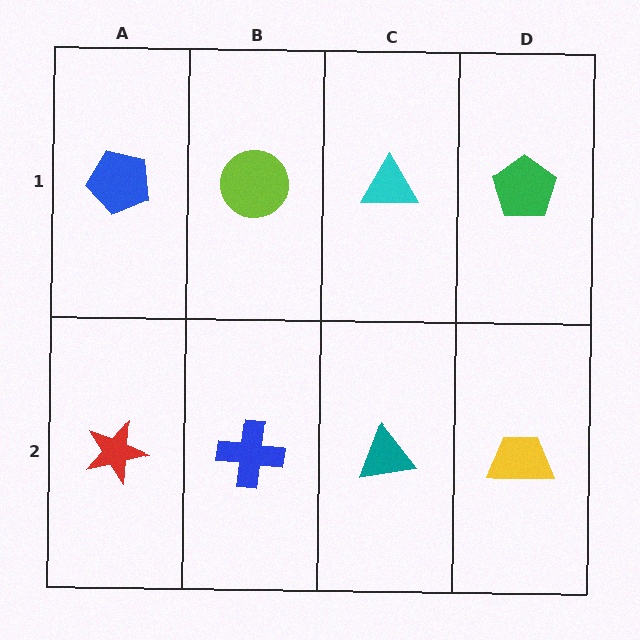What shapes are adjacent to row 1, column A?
A red star (row 2, column A), a lime circle (row 1, column B).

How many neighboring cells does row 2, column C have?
3.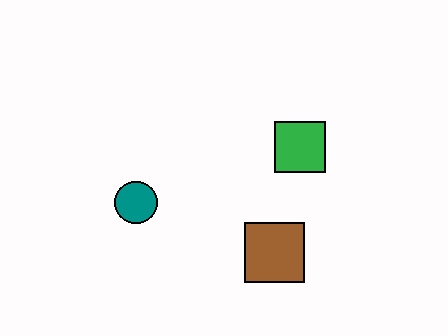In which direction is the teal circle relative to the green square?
The teal circle is to the left of the green square.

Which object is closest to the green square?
The brown square is closest to the green square.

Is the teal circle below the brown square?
No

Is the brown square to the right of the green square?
No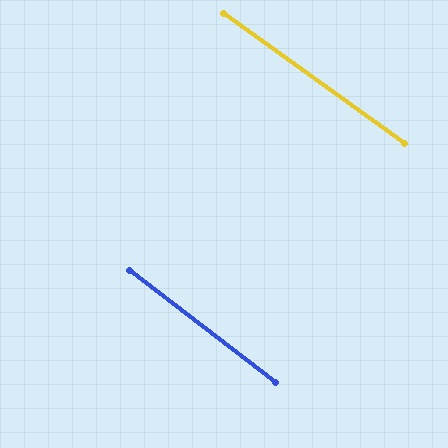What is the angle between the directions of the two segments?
Approximately 2 degrees.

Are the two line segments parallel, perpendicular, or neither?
Parallel — their directions differ by only 1.7°.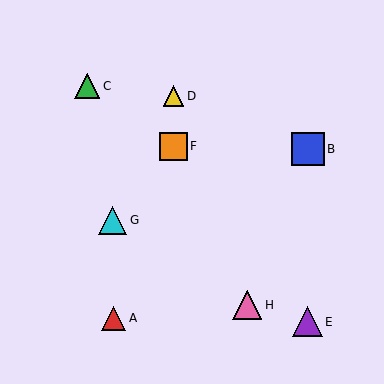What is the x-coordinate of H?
Object H is at x≈247.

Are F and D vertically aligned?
Yes, both are at x≈173.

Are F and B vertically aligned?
No, F is at x≈173 and B is at x≈308.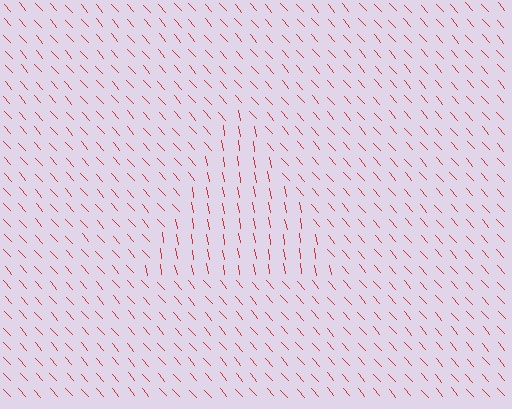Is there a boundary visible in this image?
Yes, there is a texture boundary formed by a change in line orientation.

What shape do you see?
I see a triangle.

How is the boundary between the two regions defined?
The boundary is defined purely by a change in line orientation (approximately 32 degrees difference). All lines are the same color and thickness.